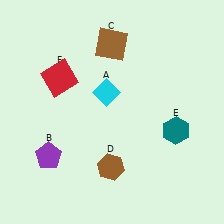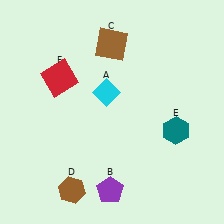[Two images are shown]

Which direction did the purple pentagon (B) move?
The purple pentagon (B) moved right.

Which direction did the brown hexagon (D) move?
The brown hexagon (D) moved left.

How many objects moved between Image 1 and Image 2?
2 objects moved between the two images.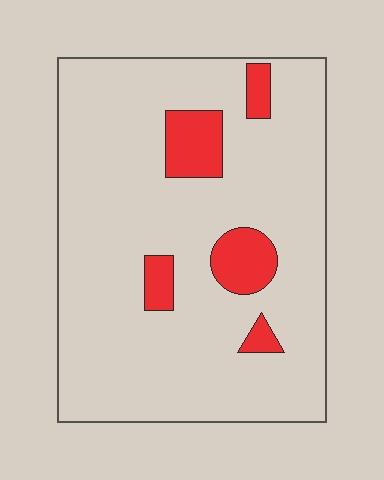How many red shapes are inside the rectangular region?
5.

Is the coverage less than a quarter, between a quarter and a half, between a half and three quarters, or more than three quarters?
Less than a quarter.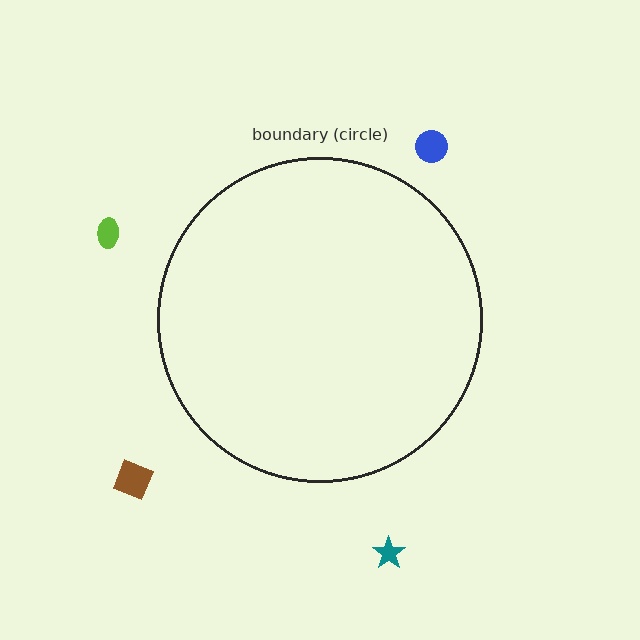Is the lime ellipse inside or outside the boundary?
Outside.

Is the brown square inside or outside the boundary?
Outside.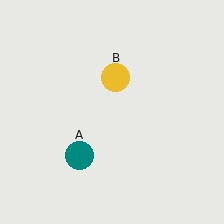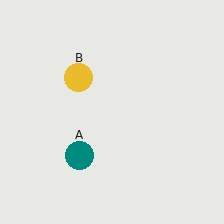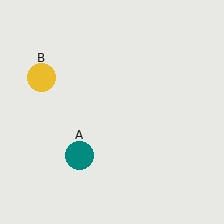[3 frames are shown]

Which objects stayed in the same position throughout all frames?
Teal circle (object A) remained stationary.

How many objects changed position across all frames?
1 object changed position: yellow circle (object B).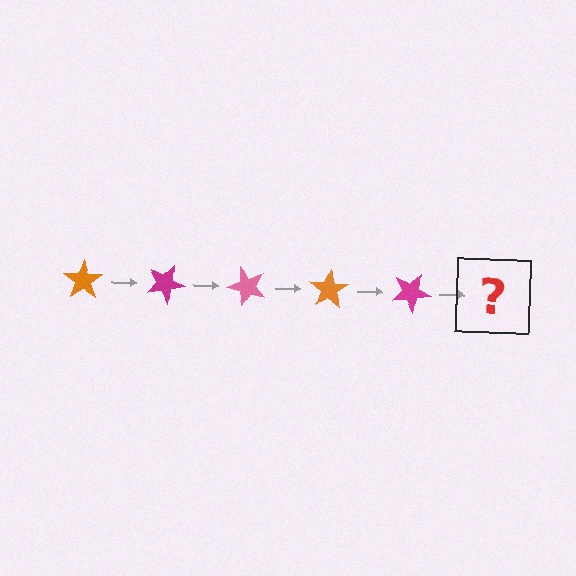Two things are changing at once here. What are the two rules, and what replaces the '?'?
The two rules are that it rotates 25 degrees each step and the color cycles through orange, magenta, and pink. The '?' should be a pink star, rotated 125 degrees from the start.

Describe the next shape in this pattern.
It should be a pink star, rotated 125 degrees from the start.